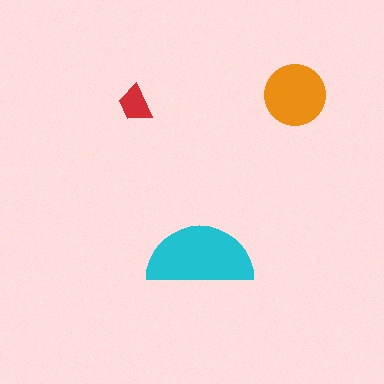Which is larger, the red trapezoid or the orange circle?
The orange circle.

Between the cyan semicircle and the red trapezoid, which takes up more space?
The cyan semicircle.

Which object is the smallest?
The red trapezoid.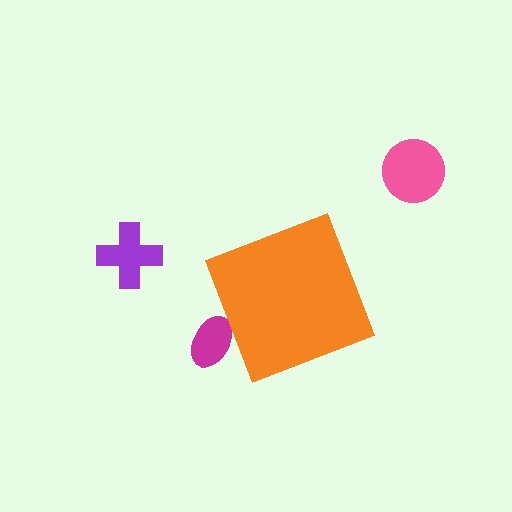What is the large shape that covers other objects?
An orange diamond.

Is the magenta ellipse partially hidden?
Yes, the magenta ellipse is partially hidden behind the orange diamond.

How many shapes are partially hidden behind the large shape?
1 shape is partially hidden.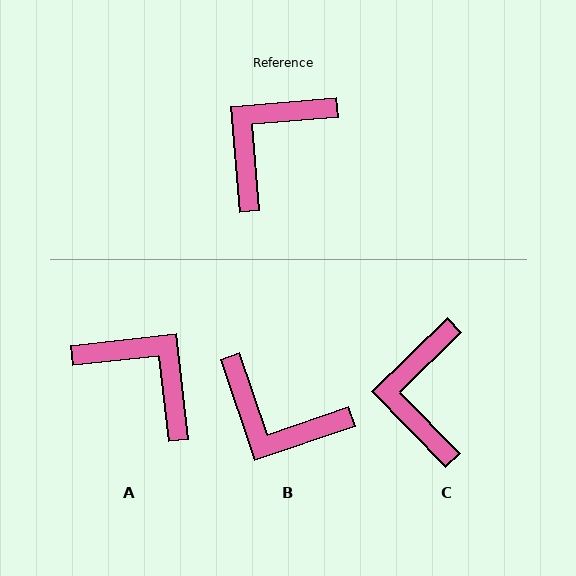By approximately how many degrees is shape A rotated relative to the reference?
Approximately 88 degrees clockwise.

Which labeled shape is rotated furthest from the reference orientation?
B, about 104 degrees away.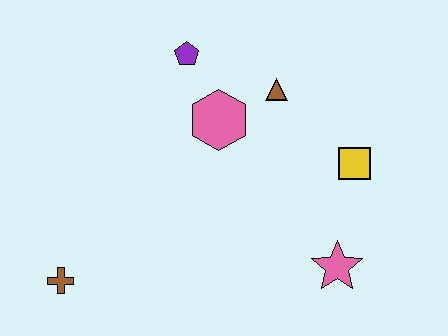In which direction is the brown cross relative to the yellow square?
The brown cross is to the left of the yellow square.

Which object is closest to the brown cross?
The pink hexagon is closest to the brown cross.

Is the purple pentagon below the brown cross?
No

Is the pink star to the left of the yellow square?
Yes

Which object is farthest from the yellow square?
The brown cross is farthest from the yellow square.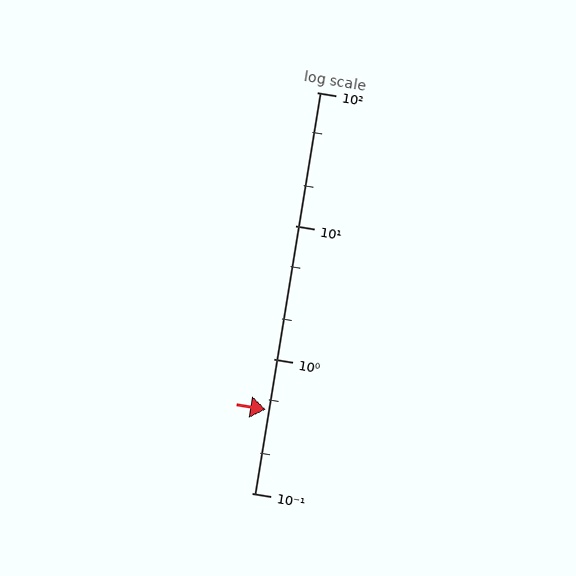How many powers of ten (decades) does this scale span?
The scale spans 3 decades, from 0.1 to 100.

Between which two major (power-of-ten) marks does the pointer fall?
The pointer is between 0.1 and 1.